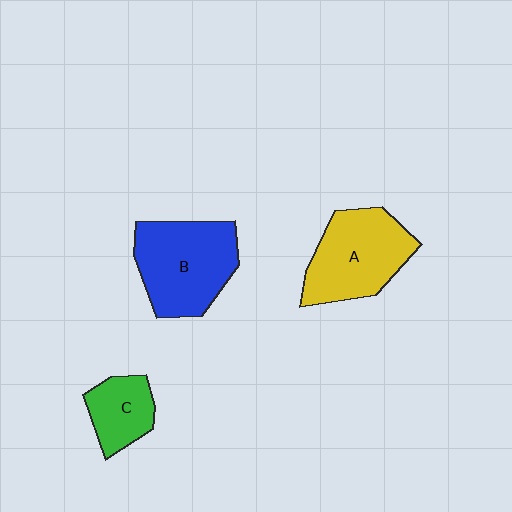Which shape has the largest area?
Shape B (blue).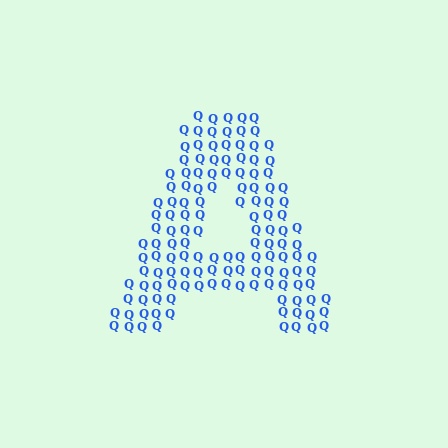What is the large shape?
The large shape is the letter A.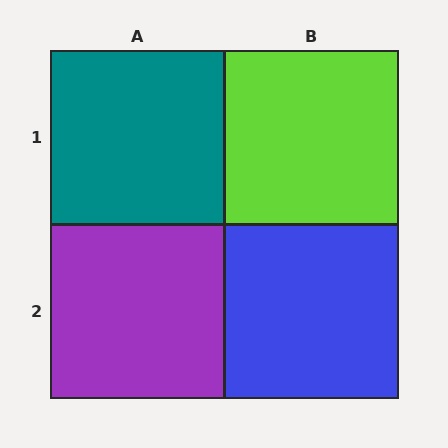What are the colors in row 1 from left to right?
Teal, lime.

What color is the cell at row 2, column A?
Purple.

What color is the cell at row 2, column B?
Blue.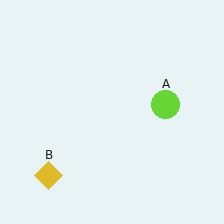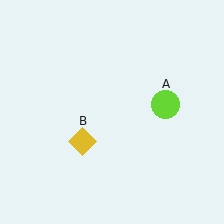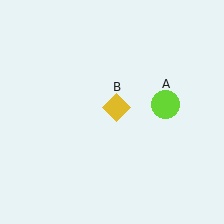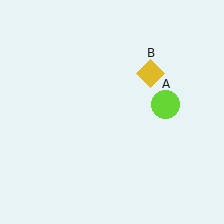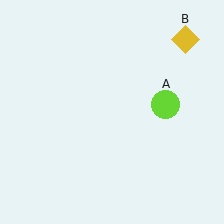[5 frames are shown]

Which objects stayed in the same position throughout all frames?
Lime circle (object A) remained stationary.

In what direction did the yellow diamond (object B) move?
The yellow diamond (object B) moved up and to the right.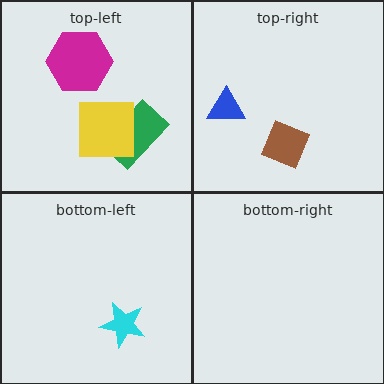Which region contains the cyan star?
The bottom-left region.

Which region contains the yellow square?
The top-left region.